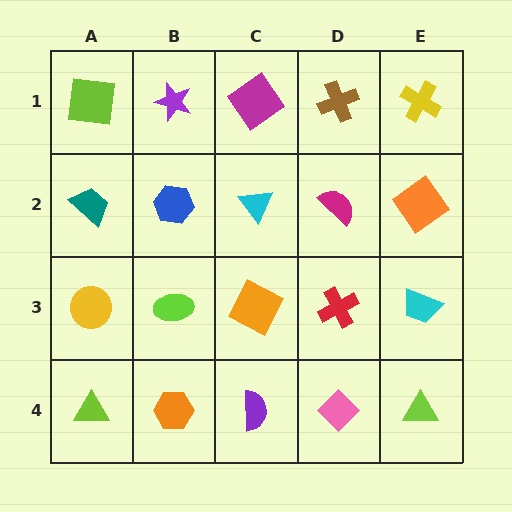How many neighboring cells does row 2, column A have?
3.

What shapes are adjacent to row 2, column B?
A purple star (row 1, column B), a lime ellipse (row 3, column B), a teal trapezoid (row 2, column A), a cyan triangle (row 2, column C).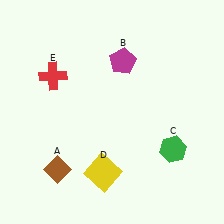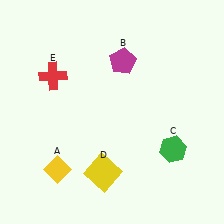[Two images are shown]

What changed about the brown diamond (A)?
In Image 1, A is brown. In Image 2, it changed to yellow.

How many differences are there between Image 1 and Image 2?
There is 1 difference between the two images.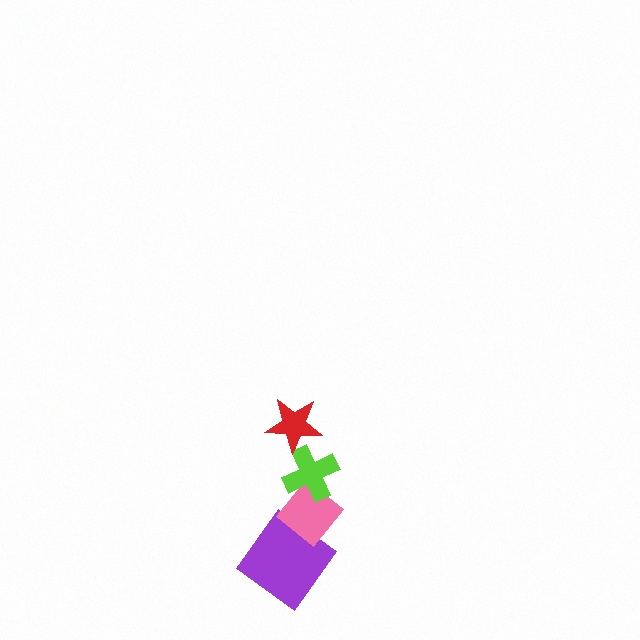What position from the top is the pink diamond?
The pink diamond is 3rd from the top.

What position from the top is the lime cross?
The lime cross is 2nd from the top.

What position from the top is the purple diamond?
The purple diamond is 4th from the top.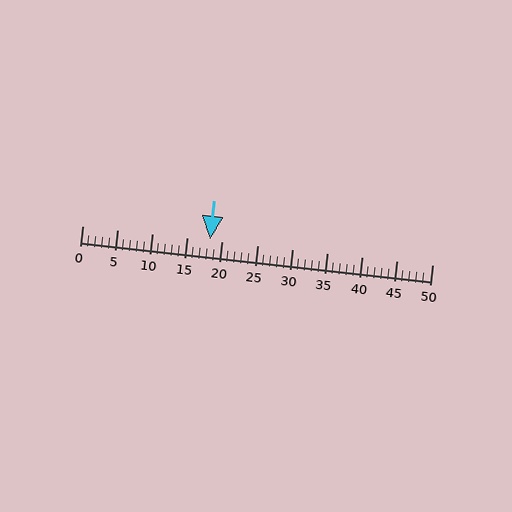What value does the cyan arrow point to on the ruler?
The cyan arrow points to approximately 18.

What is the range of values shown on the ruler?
The ruler shows values from 0 to 50.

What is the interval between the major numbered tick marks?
The major tick marks are spaced 5 units apart.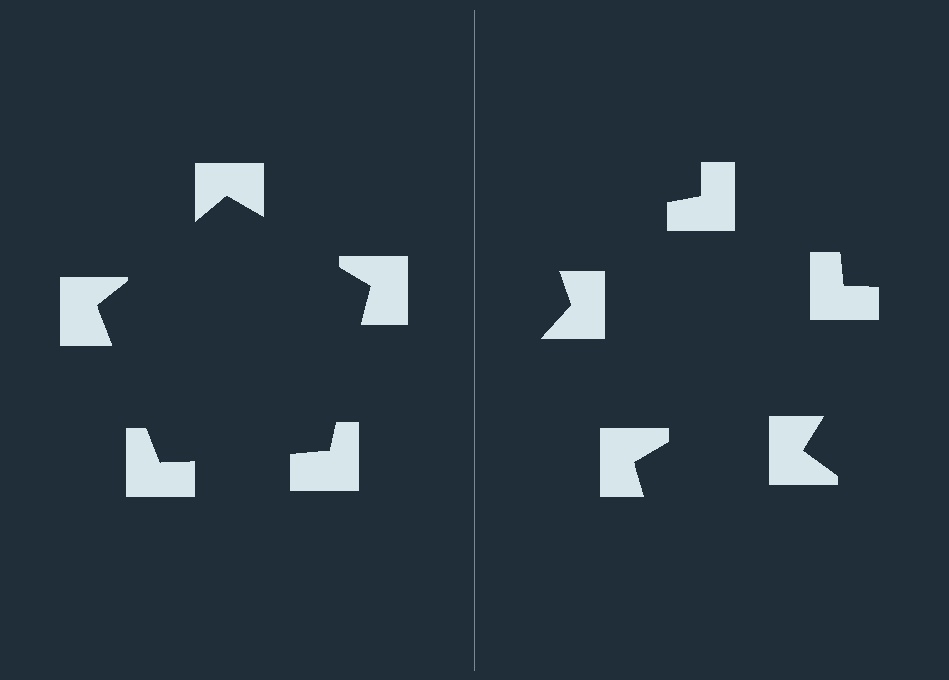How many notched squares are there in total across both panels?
10 — 5 on each side.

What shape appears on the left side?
An illusory pentagon.